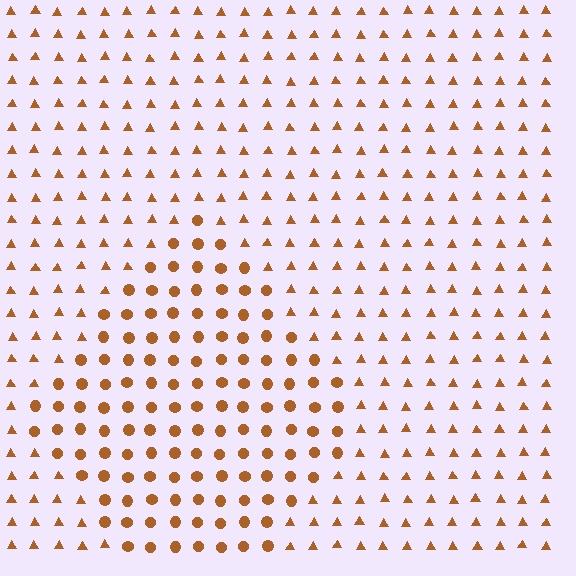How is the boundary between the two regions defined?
The boundary is defined by a change in element shape: circles inside vs. triangles outside. All elements share the same color and spacing.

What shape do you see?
I see a diamond.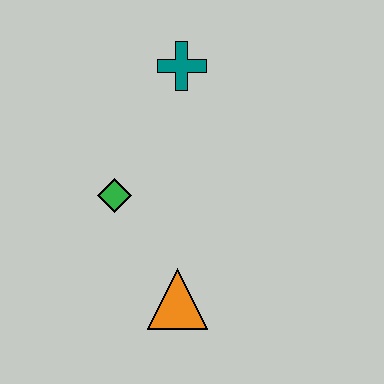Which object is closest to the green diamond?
The orange triangle is closest to the green diamond.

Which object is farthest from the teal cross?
The orange triangle is farthest from the teal cross.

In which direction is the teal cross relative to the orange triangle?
The teal cross is above the orange triangle.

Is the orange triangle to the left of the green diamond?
No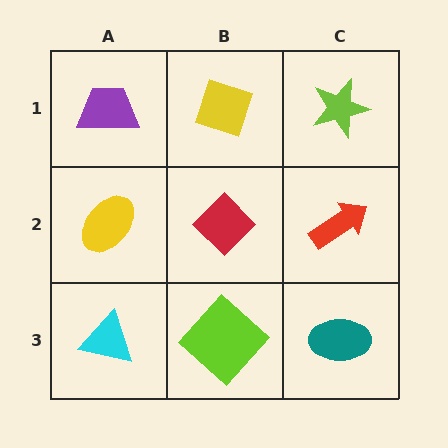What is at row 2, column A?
A yellow ellipse.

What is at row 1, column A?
A purple trapezoid.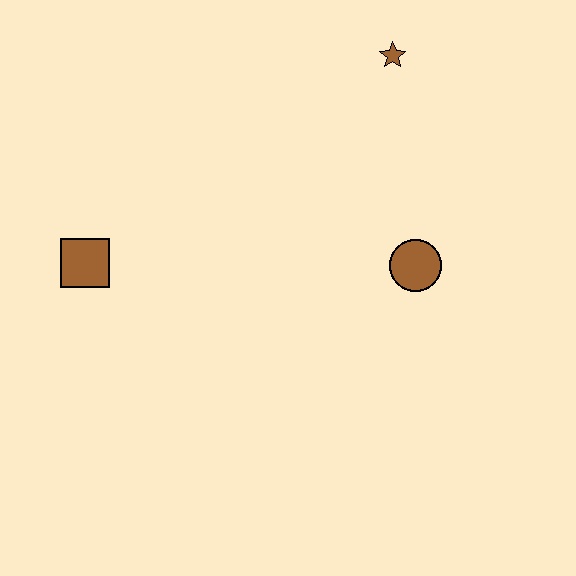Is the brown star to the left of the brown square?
No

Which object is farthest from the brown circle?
The brown square is farthest from the brown circle.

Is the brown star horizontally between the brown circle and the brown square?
Yes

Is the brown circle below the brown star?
Yes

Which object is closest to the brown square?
The brown circle is closest to the brown square.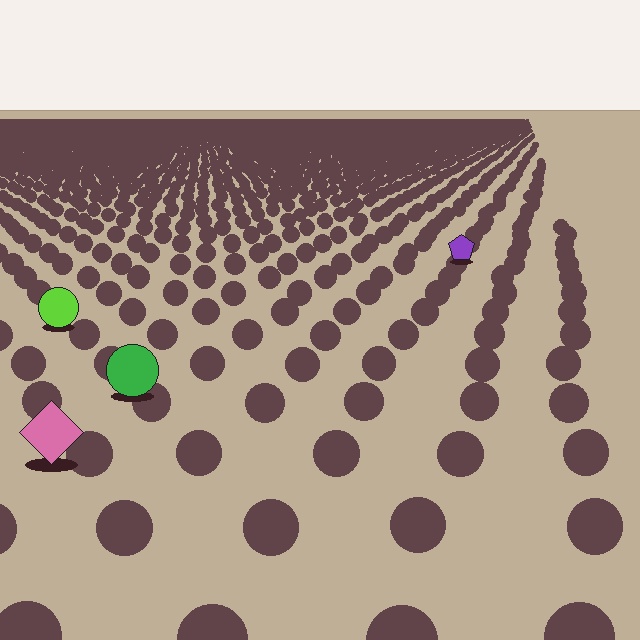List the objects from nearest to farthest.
From nearest to farthest: the pink diamond, the green circle, the lime circle, the purple pentagon.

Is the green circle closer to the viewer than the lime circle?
Yes. The green circle is closer — you can tell from the texture gradient: the ground texture is coarser near it.